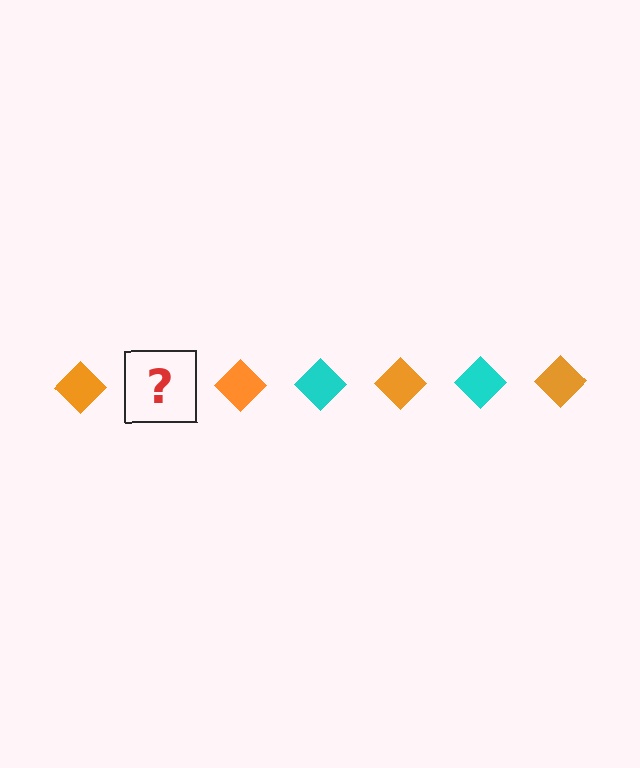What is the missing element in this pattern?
The missing element is a cyan diamond.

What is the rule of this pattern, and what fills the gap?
The rule is that the pattern cycles through orange, cyan diamonds. The gap should be filled with a cyan diamond.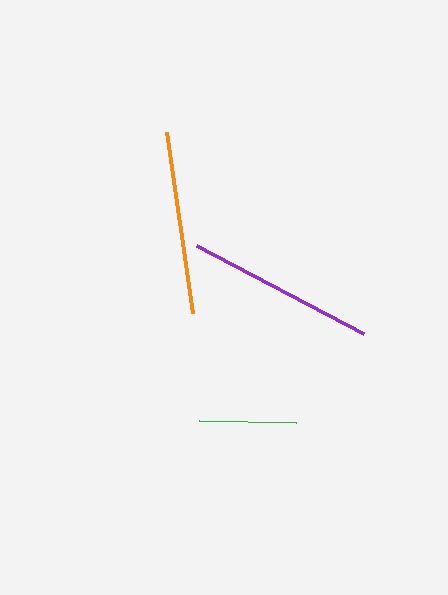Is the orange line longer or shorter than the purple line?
The purple line is longer than the orange line.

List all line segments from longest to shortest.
From longest to shortest: purple, orange, green.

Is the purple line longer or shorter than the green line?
The purple line is longer than the green line.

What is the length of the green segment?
The green segment is approximately 97 pixels long.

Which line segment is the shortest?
The green line is the shortest at approximately 97 pixels.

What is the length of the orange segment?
The orange segment is approximately 183 pixels long.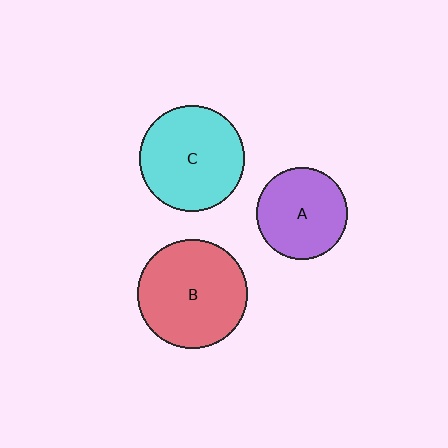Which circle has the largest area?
Circle B (red).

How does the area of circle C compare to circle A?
Approximately 1.3 times.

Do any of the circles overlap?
No, none of the circles overlap.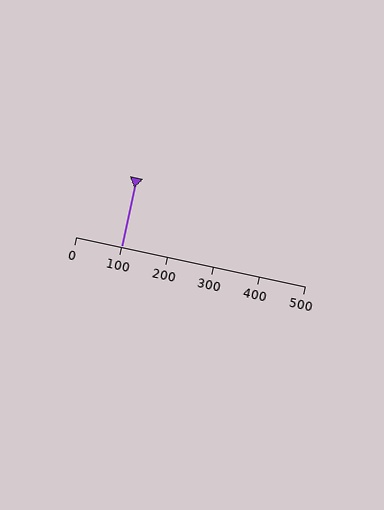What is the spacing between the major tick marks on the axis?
The major ticks are spaced 100 apart.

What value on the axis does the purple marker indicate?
The marker indicates approximately 100.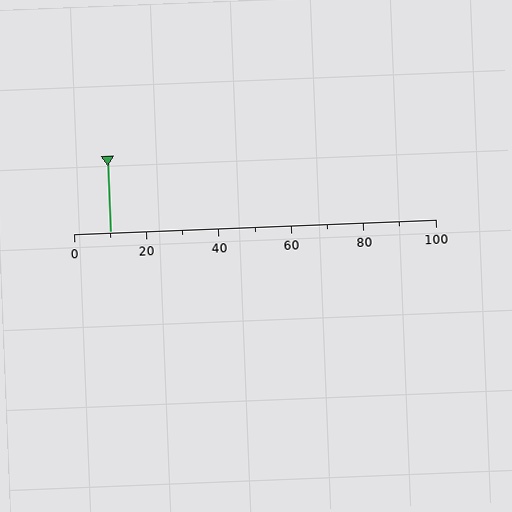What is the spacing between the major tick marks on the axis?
The major ticks are spaced 20 apart.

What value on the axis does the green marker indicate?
The marker indicates approximately 10.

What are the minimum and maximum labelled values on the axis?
The axis runs from 0 to 100.